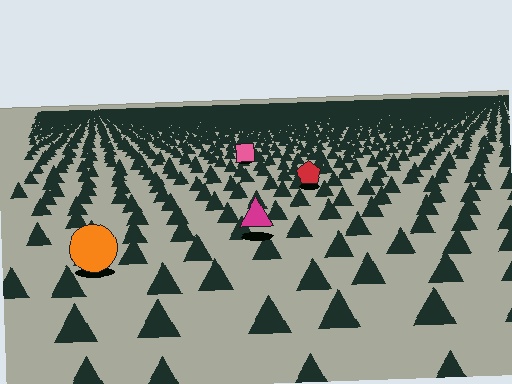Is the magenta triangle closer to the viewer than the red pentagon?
Yes. The magenta triangle is closer — you can tell from the texture gradient: the ground texture is coarser near it.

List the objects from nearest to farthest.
From nearest to farthest: the orange circle, the magenta triangle, the red pentagon, the pink square.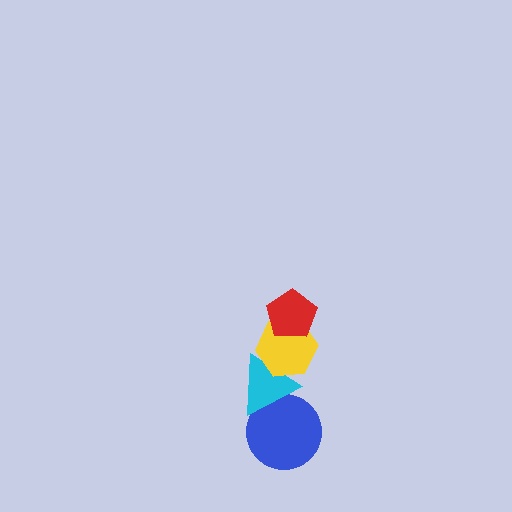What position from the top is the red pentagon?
The red pentagon is 1st from the top.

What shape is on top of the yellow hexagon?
The red pentagon is on top of the yellow hexagon.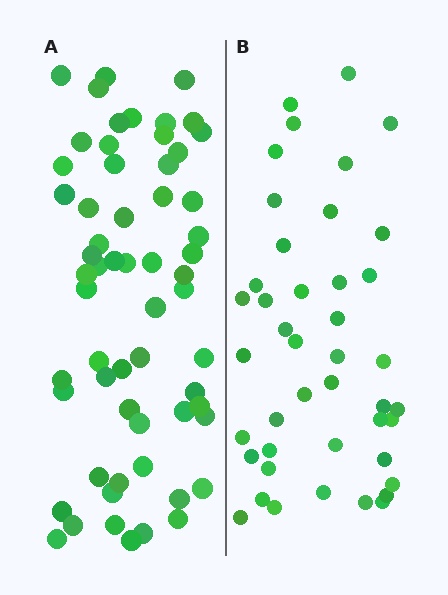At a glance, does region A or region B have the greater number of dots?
Region A (the left region) has more dots.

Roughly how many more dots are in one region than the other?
Region A has approximately 15 more dots than region B.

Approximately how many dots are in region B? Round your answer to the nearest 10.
About 40 dots. (The exact count is 43, which rounds to 40.)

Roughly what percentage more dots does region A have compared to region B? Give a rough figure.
About 40% more.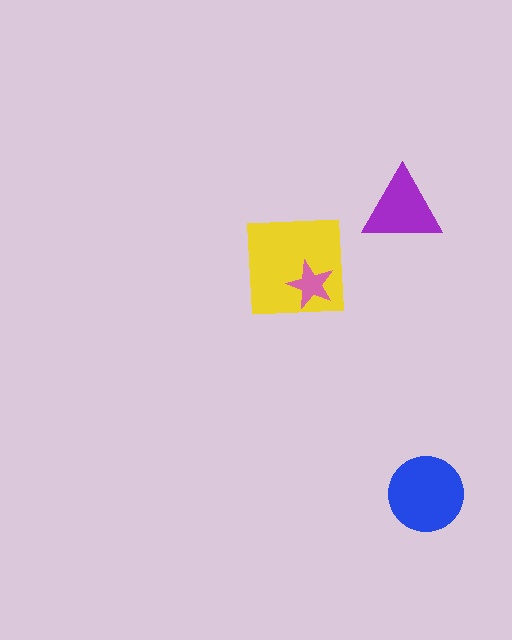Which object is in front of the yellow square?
The pink star is in front of the yellow square.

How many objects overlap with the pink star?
1 object overlaps with the pink star.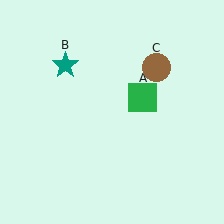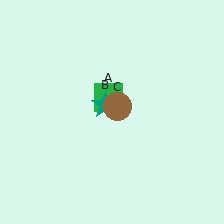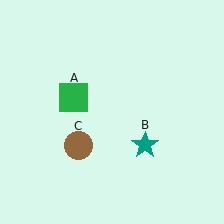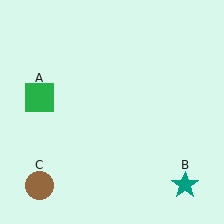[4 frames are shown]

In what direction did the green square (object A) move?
The green square (object A) moved left.